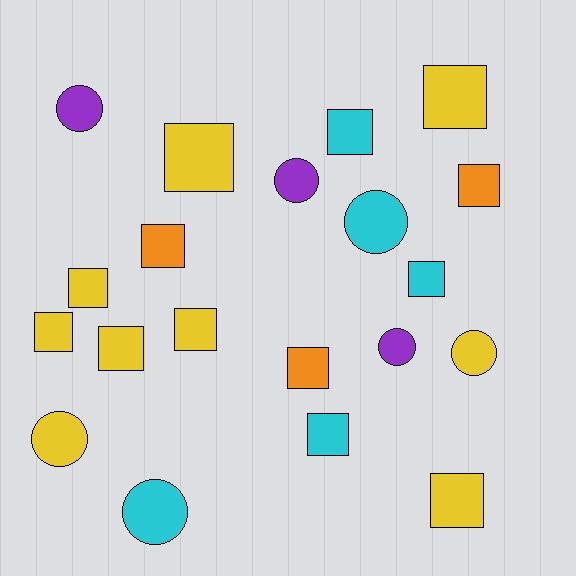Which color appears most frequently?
Yellow, with 9 objects.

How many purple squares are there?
There are no purple squares.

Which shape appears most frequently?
Square, with 13 objects.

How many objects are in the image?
There are 20 objects.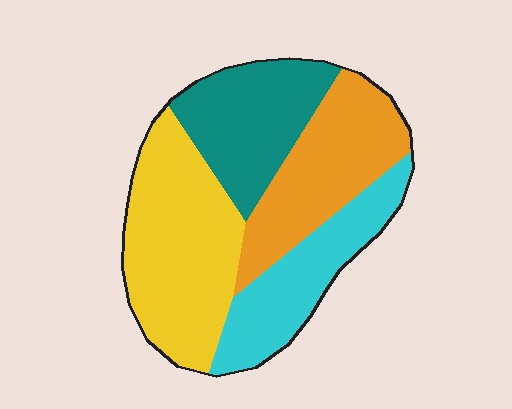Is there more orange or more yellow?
Yellow.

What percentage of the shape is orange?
Orange takes up less than a quarter of the shape.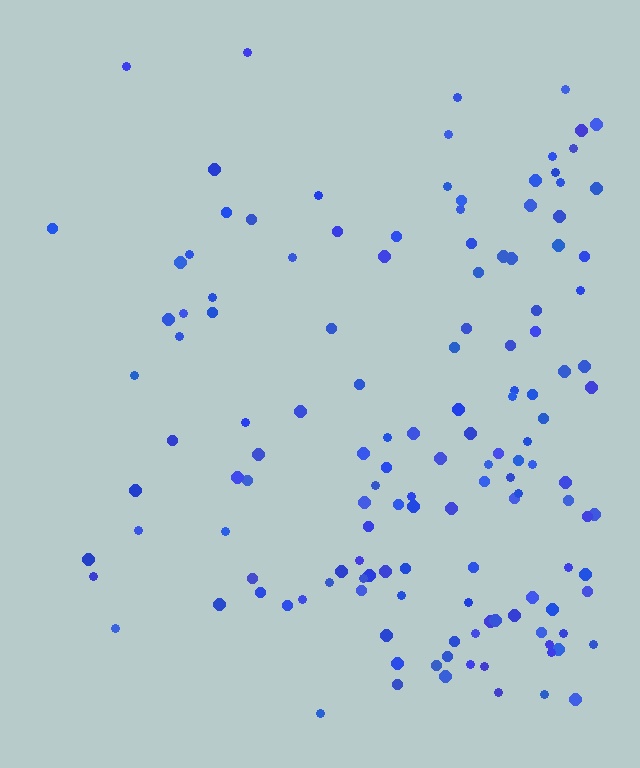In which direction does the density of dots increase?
From left to right, with the right side densest.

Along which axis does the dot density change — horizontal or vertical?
Horizontal.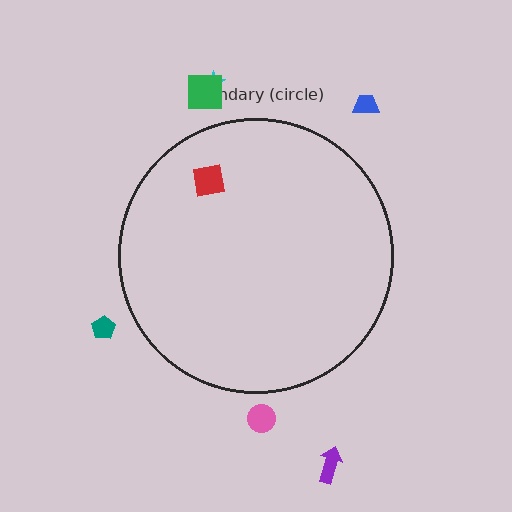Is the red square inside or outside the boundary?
Inside.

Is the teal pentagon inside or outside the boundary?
Outside.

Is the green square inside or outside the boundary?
Outside.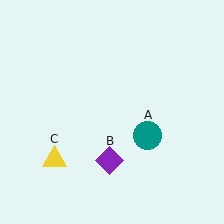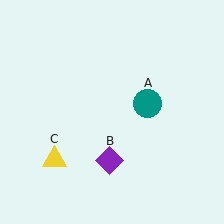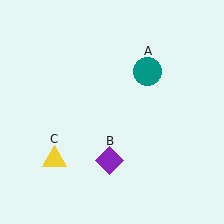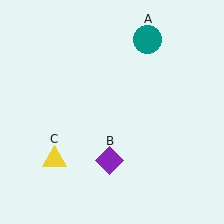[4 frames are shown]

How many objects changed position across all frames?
1 object changed position: teal circle (object A).